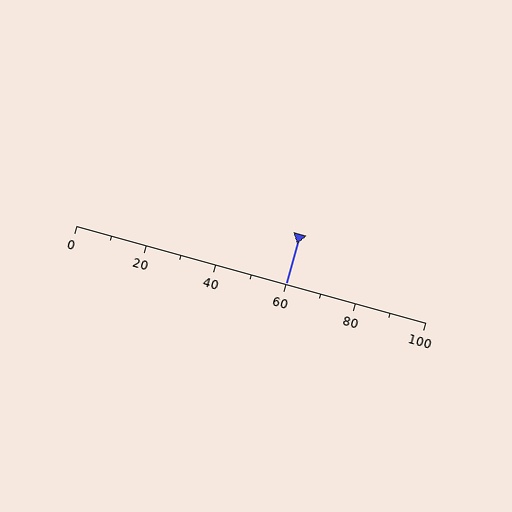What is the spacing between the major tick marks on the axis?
The major ticks are spaced 20 apart.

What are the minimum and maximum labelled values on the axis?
The axis runs from 0 to 100.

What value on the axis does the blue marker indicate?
The marker indicates approximately 60.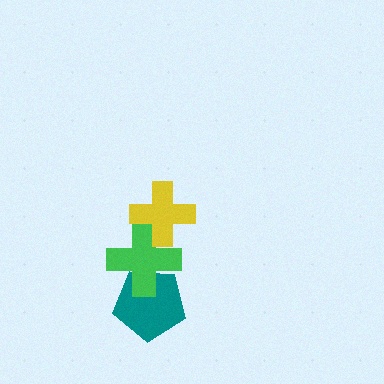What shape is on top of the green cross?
The yellow cross is on top of the green cross.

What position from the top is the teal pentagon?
The teal pentagon is 3rd from the top.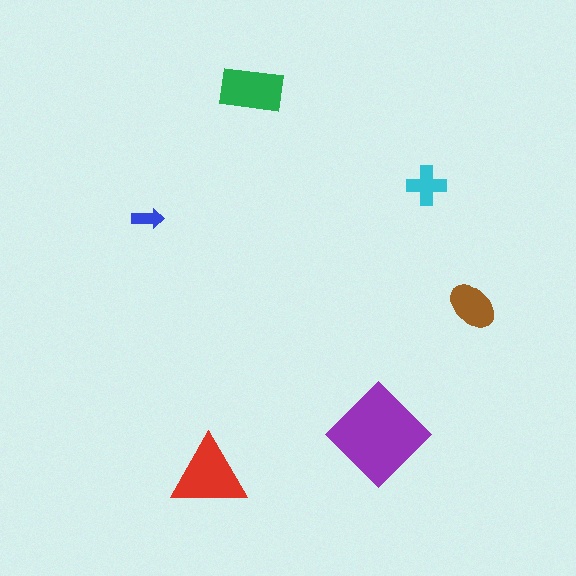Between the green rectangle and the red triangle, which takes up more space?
The red triangle.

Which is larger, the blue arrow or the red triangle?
The red triangle.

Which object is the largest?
The purple diamond.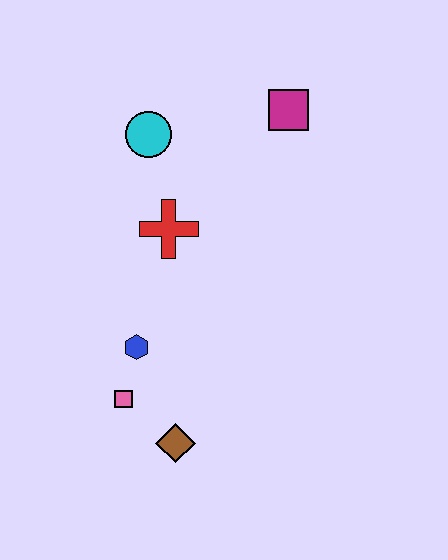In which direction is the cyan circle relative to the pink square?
The cyan circle is above the pink square.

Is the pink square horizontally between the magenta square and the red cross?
No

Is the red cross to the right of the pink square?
Yes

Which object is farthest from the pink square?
The magenta square is farthest from the pink square.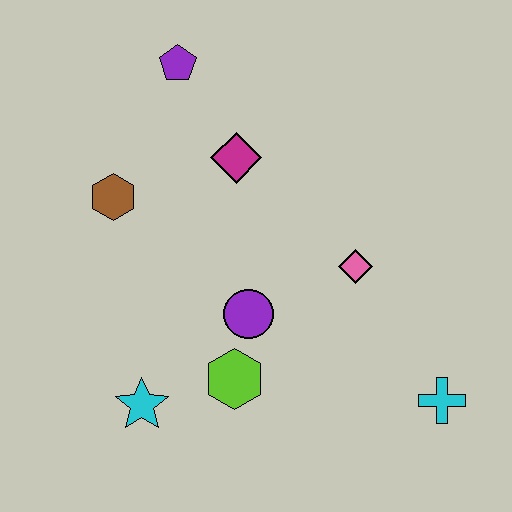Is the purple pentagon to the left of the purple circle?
Yes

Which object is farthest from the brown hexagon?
The cyan cross is farthest from the brown hexagon.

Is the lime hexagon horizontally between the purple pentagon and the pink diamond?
Yes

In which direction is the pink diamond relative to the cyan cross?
The pink diamond is above the cyan cross.